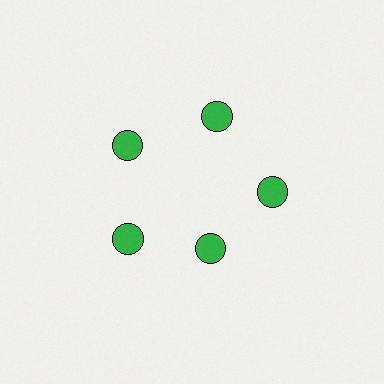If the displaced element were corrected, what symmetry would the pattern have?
It would have 5-fold rotational symmetry — the pattern would map onto itself every 72 degrees.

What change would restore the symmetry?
The symmetry would be restored by moving it outward, back onto the ring so that all 5 circles sit at equal angles and equal distance from the center.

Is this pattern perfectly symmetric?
No. The 5 green circles are arranged in a ring, but one element near the 5 o'clock position is pulled inward toward the center, breaking the 5-fold rotational symmetry.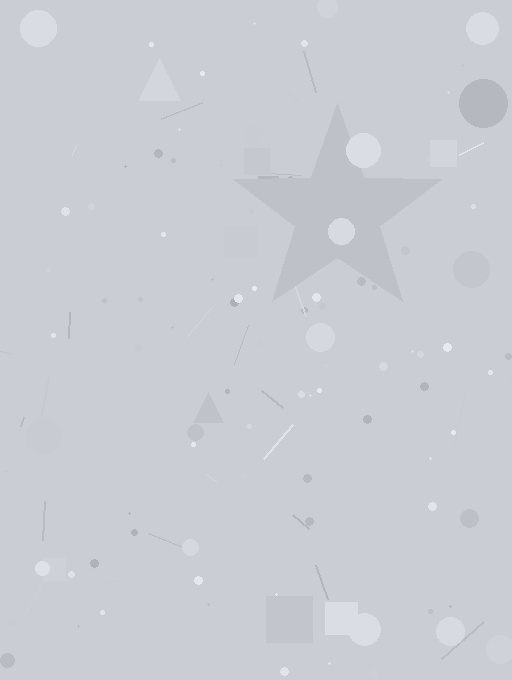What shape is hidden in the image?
A star is hidden in the image.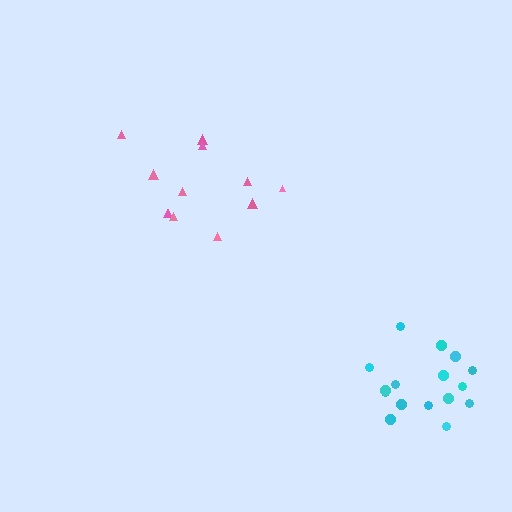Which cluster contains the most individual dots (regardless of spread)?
Cyan (16).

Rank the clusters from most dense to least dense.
cyan, pink.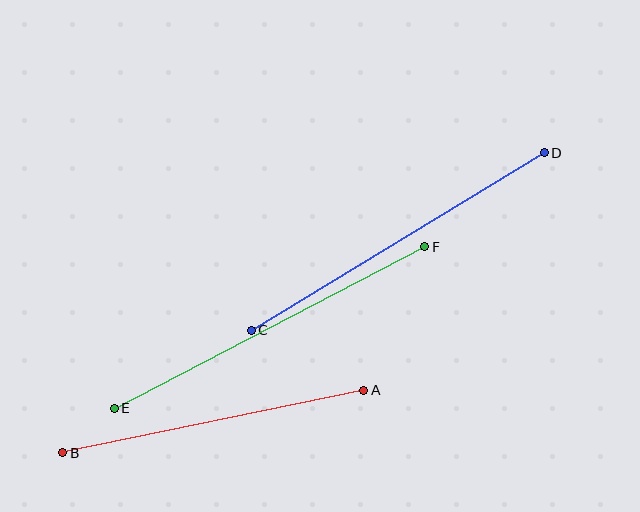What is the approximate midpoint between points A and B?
The midpoint is at approximately (213, 421) pixels.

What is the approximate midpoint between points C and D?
The midpoint is at approximately (398, 241) pixels.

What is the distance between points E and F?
The distance is approximately 350 pixels.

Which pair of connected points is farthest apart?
Points E and F are farthest apart.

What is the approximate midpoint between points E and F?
The midpoint is at approximately (269, 327) pixels.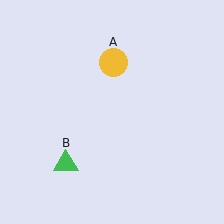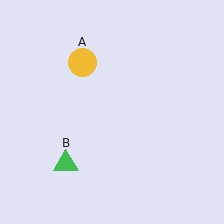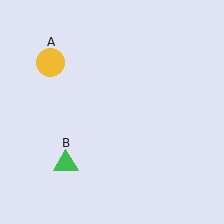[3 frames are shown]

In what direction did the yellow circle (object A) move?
The yellow circle (object A) moved left.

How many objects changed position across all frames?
1 object changed position: yellow circle (object A).